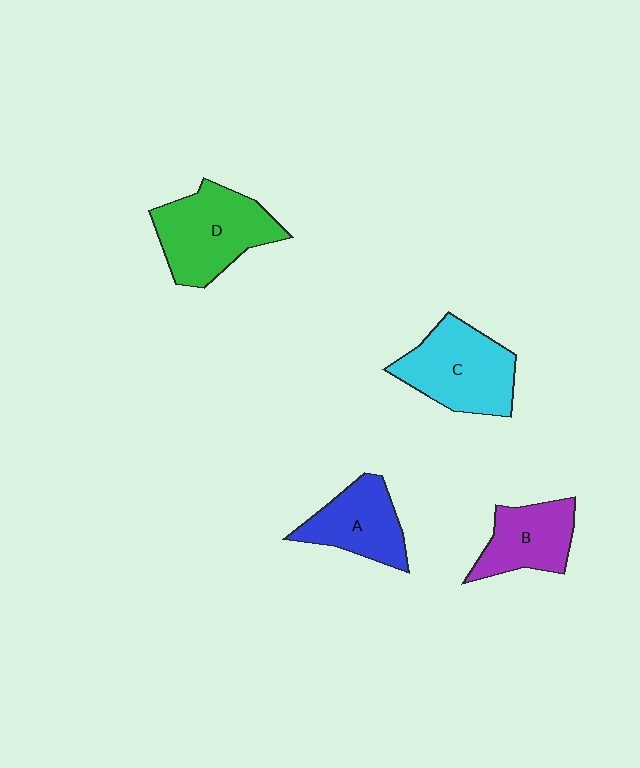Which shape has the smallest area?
Shape B (purple).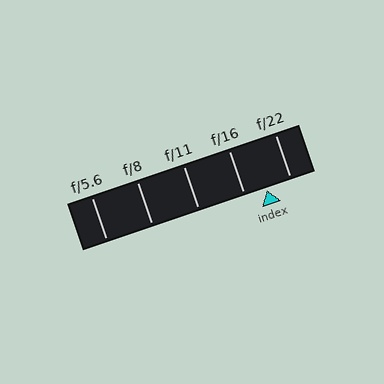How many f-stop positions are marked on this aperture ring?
There are 5 f-stop positions marked.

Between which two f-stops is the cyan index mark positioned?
The index mark is between f/16 and f/22.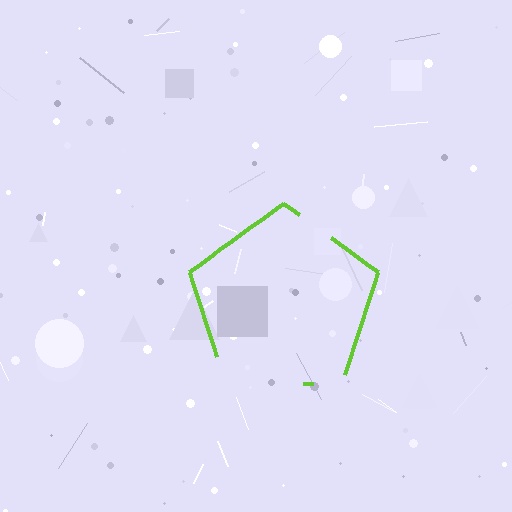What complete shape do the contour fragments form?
The contour fragments form a pentagon.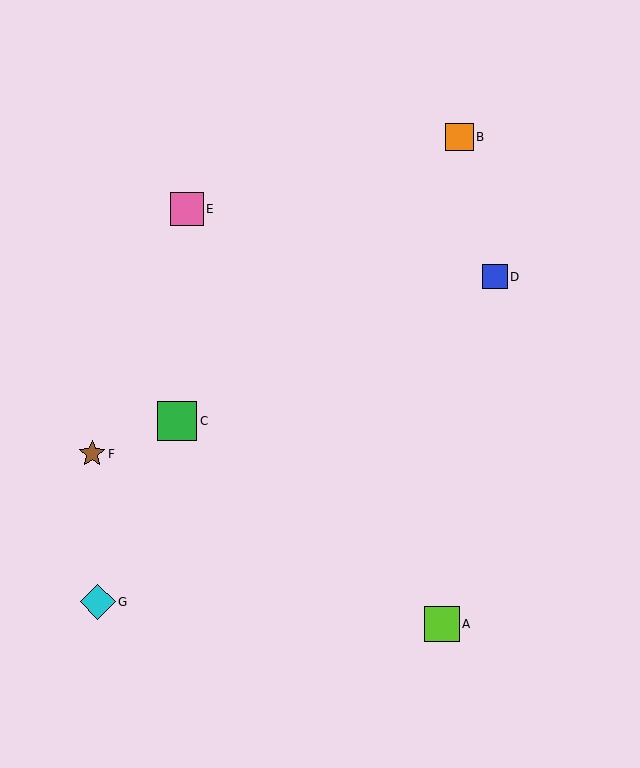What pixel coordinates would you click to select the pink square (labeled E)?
Click at (187, 209) to select the pink square E.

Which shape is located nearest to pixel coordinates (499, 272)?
The blue square (labeled D) at (495, 277) is nearest to that location.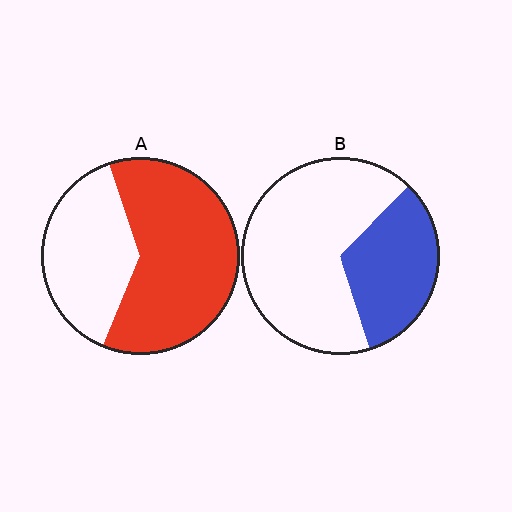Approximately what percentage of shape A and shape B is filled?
A is approximately 60% and B is approximately 35%.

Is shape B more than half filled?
No.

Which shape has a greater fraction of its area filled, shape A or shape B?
Shape A.